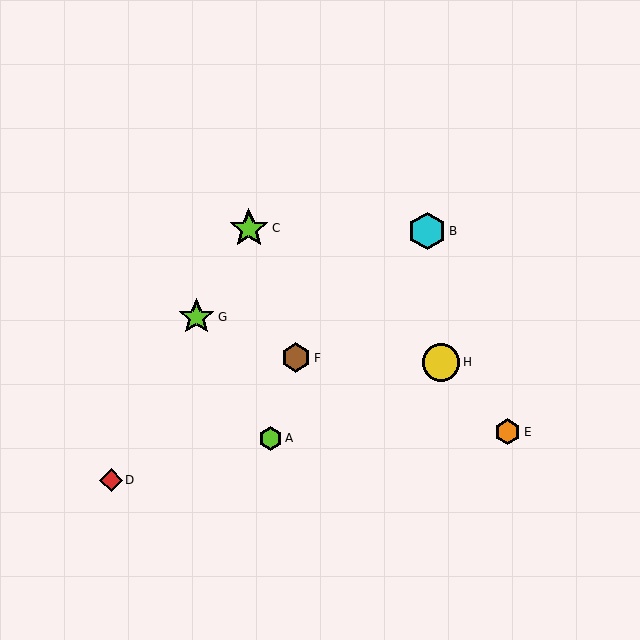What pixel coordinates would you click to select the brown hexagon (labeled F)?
Click at (296, 358) to select the brown hexagon F.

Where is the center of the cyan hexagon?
The center of the cyan hexagon is at (427, 231).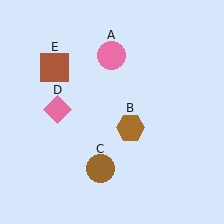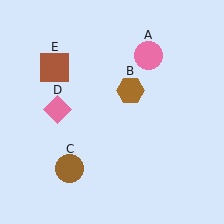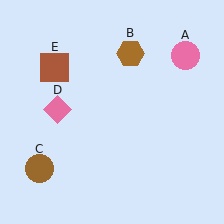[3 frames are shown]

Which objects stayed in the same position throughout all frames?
Pink diamond (object D) and brown square (object E) remained stationary.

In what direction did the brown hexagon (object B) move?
The brown hexagon (object B) moved up.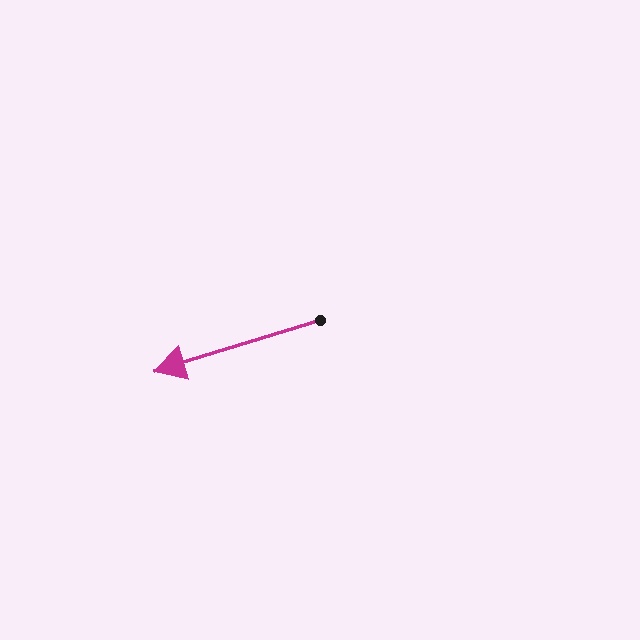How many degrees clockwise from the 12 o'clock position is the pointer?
Approximately 253 degrees.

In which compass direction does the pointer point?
West.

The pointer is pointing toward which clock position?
Roughly 8 o'clock.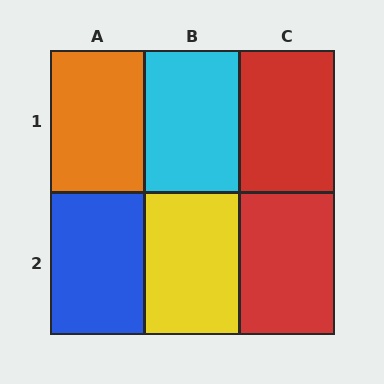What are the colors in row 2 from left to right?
Blue, yellow, red.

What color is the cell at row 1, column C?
Red.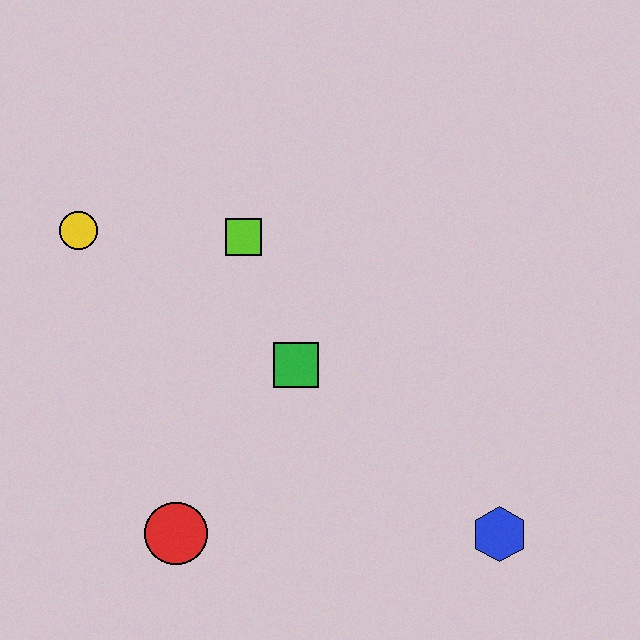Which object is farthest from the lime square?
The blue hexagon is farthest from the lime square.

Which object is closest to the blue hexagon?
The green square is closest to the blue hexagon.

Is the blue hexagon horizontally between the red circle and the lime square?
No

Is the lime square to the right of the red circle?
Yes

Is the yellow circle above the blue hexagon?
Yes